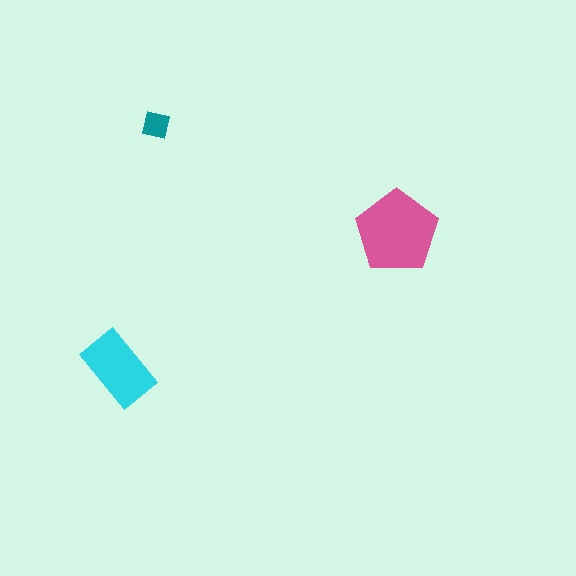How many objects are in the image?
There are 3 objects in the image.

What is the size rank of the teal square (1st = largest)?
3rd.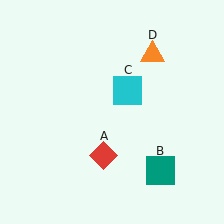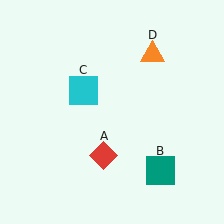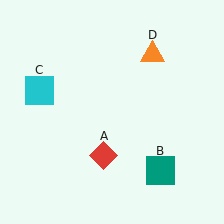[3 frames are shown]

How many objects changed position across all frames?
1 object changed position: cyan square (object C).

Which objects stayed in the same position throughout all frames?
Red diamond (object A) and teal square (object B) and orange triangle (object D) remained stationary.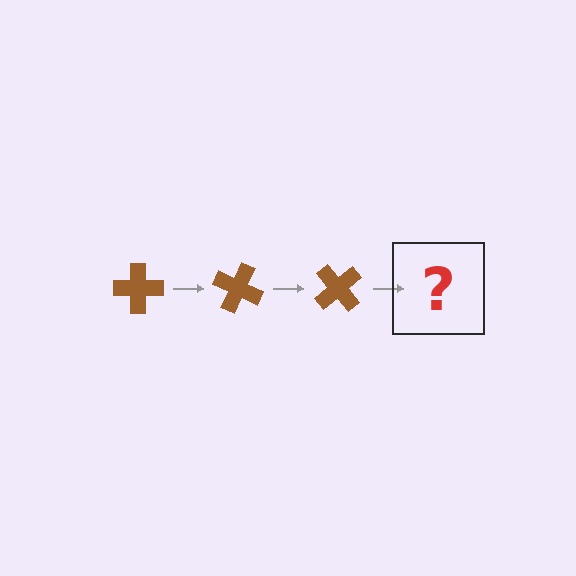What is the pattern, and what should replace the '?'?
The pattern is that the cross rotates 25 degrees each step. The '?' should be a brown cross rotated 75 degrees.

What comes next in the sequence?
The next element should be a brown cross rotated 75 degrees.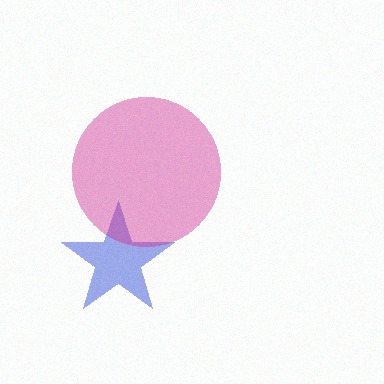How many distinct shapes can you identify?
There are 2 distinct shapes: a blue star, a magenta circle.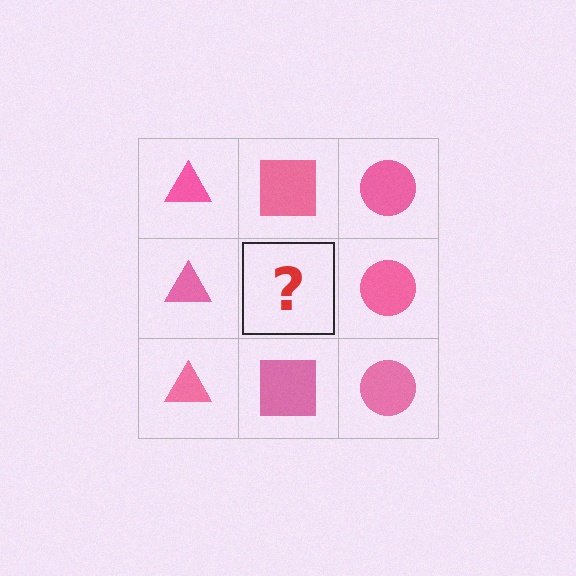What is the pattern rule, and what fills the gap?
The rule is that each column has a consistent shape. The gap should be filled with a pink square.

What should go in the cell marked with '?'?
The missing cell should contain a pink square.